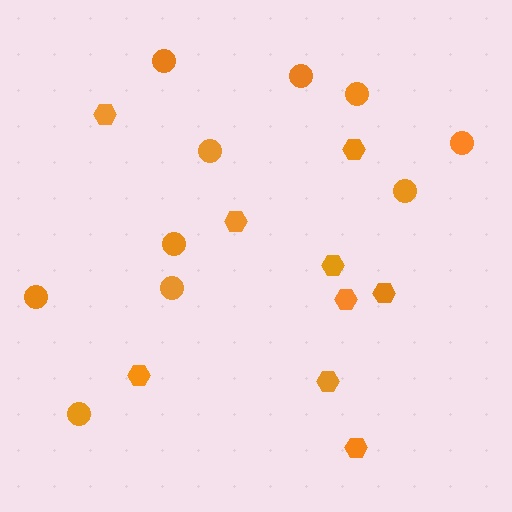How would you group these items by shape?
There are 2 groups: one group of hexagons (9) and one group of circles (10).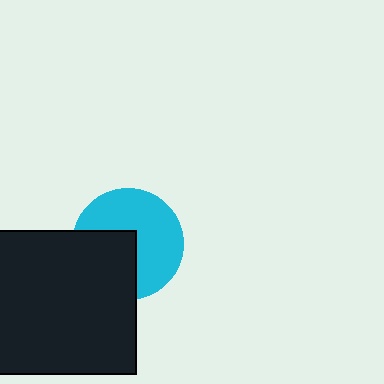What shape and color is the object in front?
The object in front is a black square.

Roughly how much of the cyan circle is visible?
About half of it is visible (roughly 60%).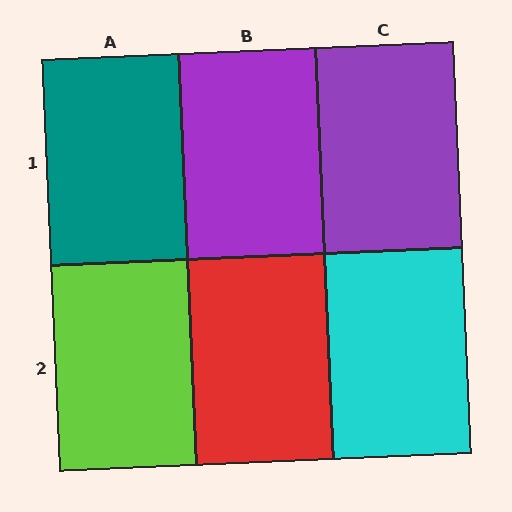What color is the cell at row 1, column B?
Purple.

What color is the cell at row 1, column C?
Purple.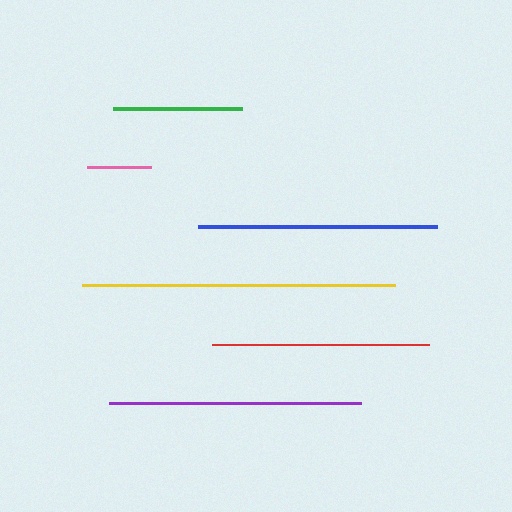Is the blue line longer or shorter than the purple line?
The purple line is longer than the blue line.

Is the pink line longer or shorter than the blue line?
The blue line is longer than the pink line.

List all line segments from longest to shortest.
From longest to shortest: yellow, purple, blue, red, green, pink.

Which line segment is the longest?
The yellow line is the longest at approximately 314 pixels.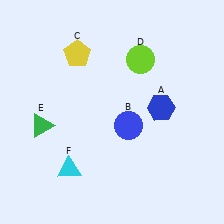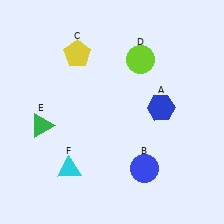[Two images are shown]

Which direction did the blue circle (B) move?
The blue circle (B) moved down.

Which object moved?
The blue circle (B) moved down.